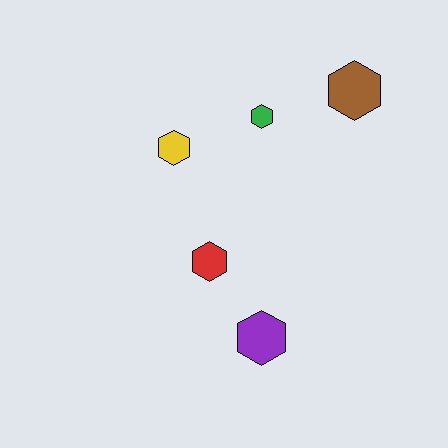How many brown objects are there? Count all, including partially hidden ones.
There is 1 brown object.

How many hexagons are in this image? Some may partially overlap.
There are 5 hexagons.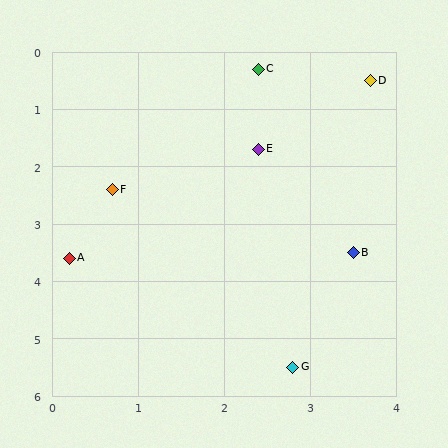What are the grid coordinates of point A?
Point A is at approximately (0.2, 3.6).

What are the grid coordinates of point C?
Point C is at approximately (2.4, 0.3).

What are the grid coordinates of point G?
Point G is at approximately (2.8, 5.5).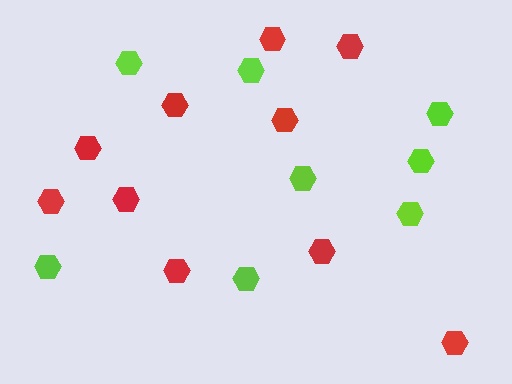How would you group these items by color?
There are 2 groups: one group of lime hexagons (8) and one group of red hexagons (10).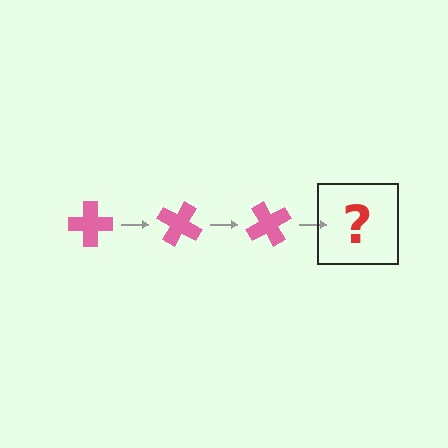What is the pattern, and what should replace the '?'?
The pattern is that the cross rotates 30 degrees each step. The '?' should be a pink cross rotated 90 degrees.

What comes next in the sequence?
The next element should be a pink cross rotated 90 degrees.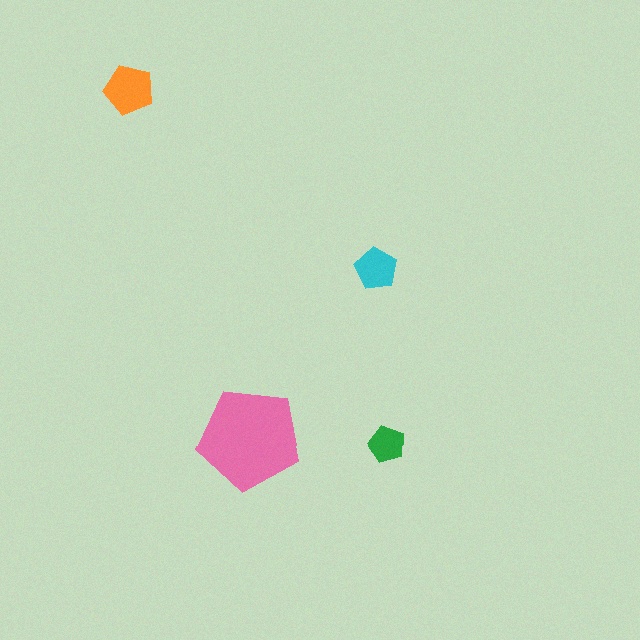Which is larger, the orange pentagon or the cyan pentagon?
The orange one.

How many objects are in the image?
There are 4 objects in the image.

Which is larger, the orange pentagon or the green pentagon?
The orange one.